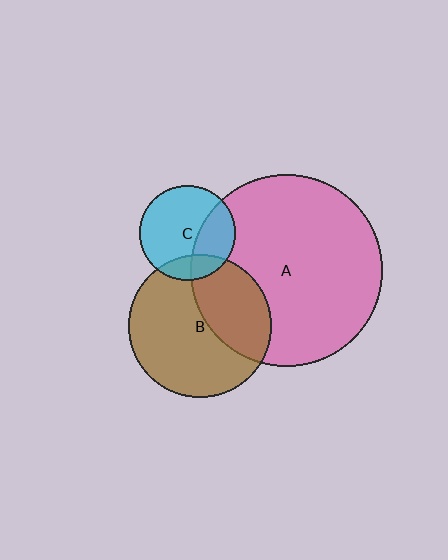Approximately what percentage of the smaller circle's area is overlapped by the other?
Approximately 35%.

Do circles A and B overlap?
Yes.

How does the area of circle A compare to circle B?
Approximately 1.8 times.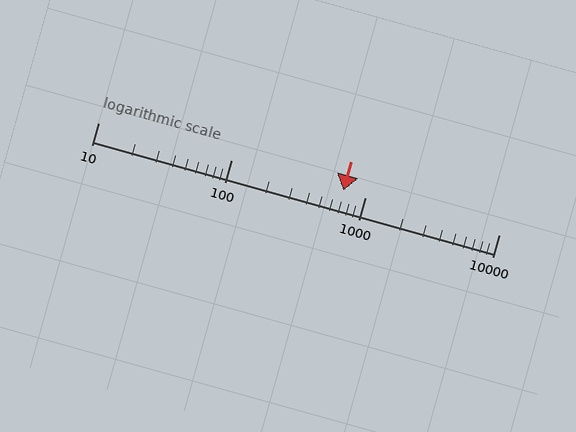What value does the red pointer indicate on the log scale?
The pointer indicates approximately 690.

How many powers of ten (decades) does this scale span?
The scale spans 3 decades, from 10 to 10000.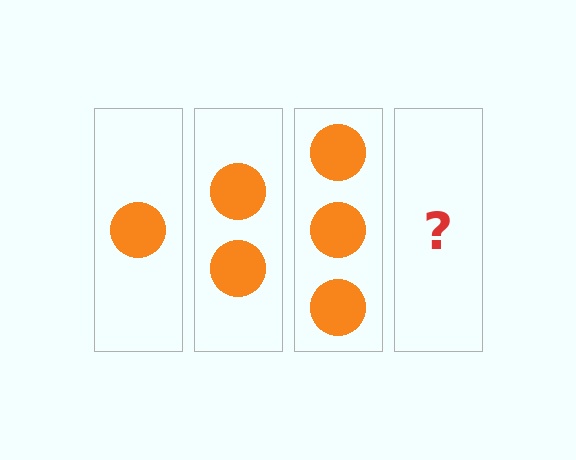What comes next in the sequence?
The next element should be 4 circles.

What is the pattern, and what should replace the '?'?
The pattern is that each step adds one more circle. The '?' should be 4 circles.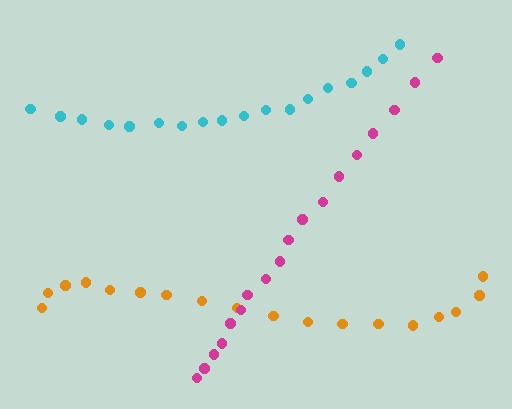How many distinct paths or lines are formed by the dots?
There are 3 distinct paths.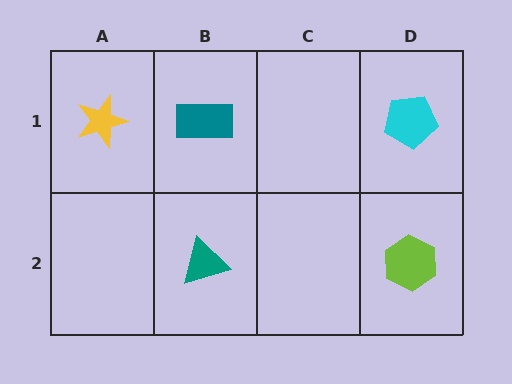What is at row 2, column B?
A teal triangle.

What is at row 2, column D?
A lime hexagon.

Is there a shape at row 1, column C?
No, that cell is empty.